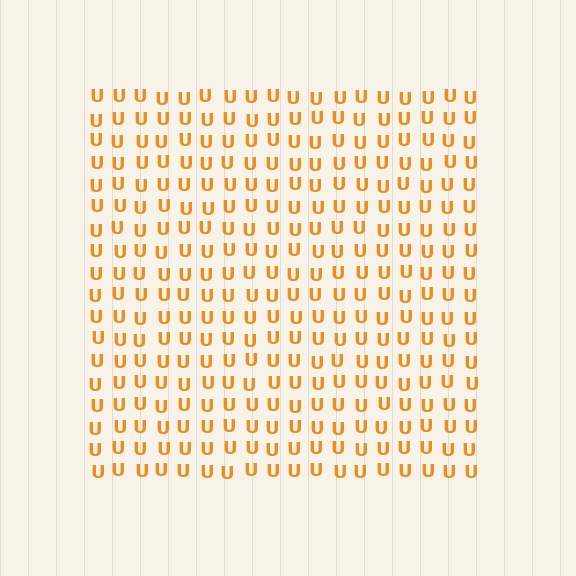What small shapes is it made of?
It is made of small letter U's.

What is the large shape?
The large shape is a square.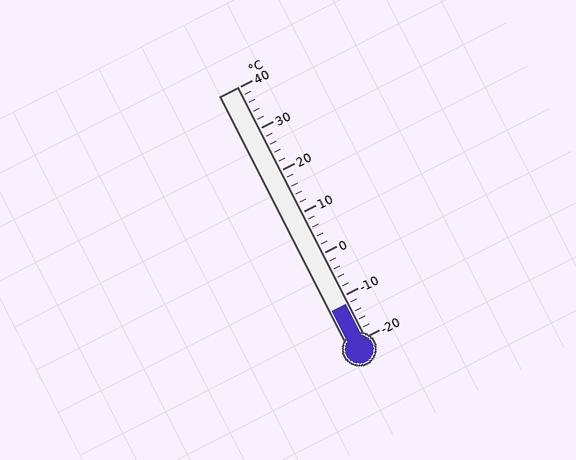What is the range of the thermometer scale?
The thermometer scale ranges from -20°C to 40°C.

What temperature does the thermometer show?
The thermometer shows approximately -12°C.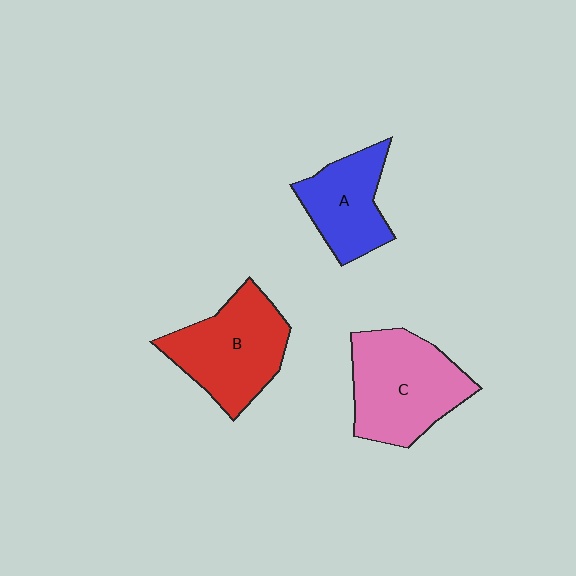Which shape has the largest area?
Shape C (pink).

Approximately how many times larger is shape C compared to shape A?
Approximately 1.5 times.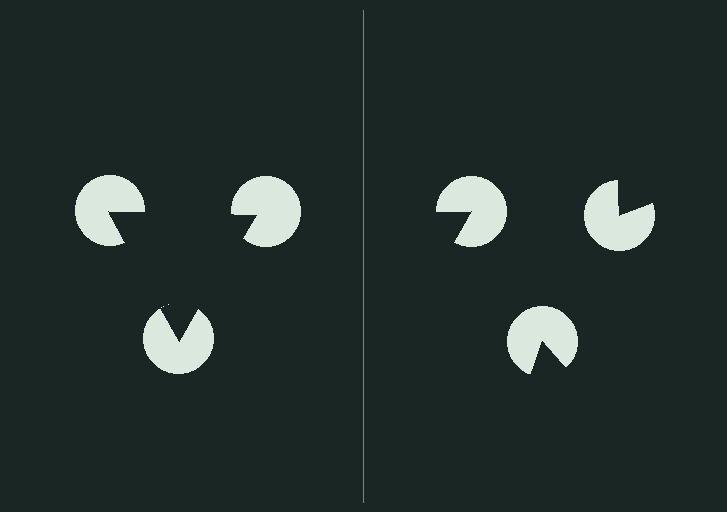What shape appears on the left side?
An illusory triangle.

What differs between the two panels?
The pac-man discs are positioned identically on both sides; only the wedge orientations differ. On the left they align to a triangle; on the right they are misaligned.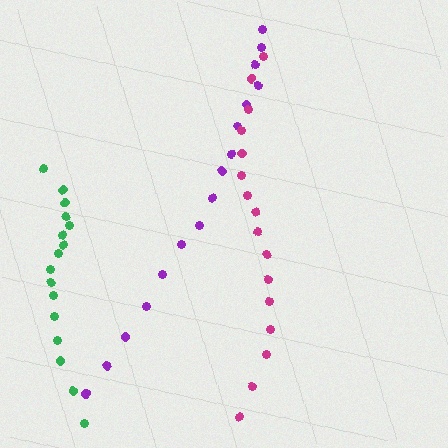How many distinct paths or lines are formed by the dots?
There are 3 distinct paths.